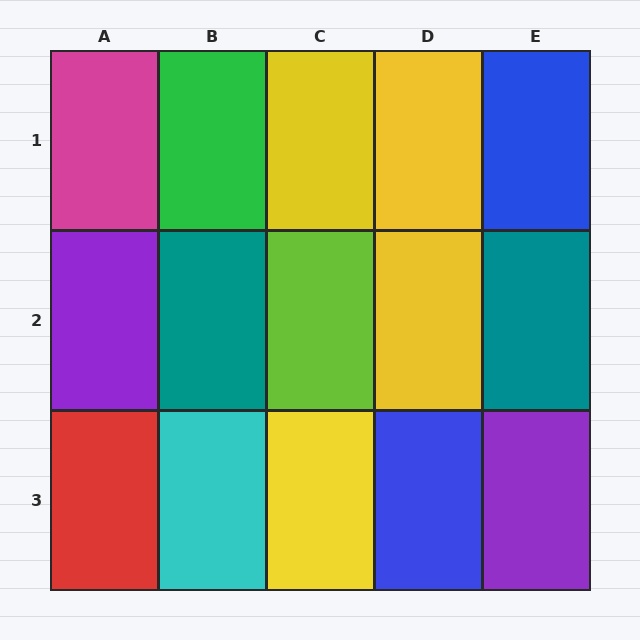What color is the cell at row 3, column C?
Yellow.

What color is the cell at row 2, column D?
Yellow.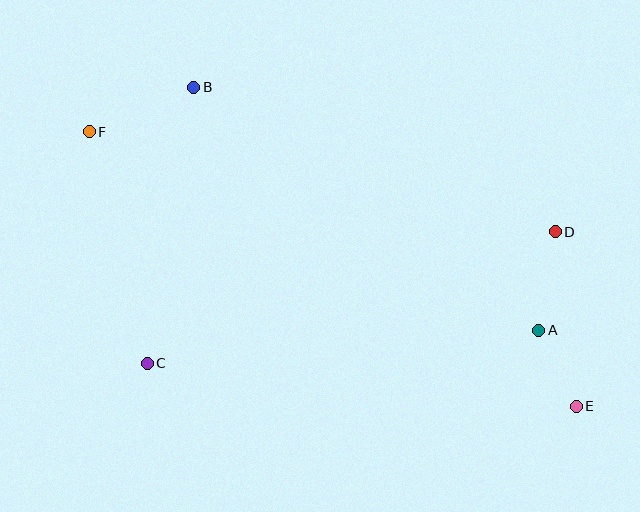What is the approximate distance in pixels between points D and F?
The distance between D and F is approximately 477 pixels.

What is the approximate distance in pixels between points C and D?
The distance between C and D is approximately 429 pixels.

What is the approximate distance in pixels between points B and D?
The distance between B and D is approximately 390 pixels.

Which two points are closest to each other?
Points A and E are closest to each other.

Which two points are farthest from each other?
Points E and F are farthest from each other.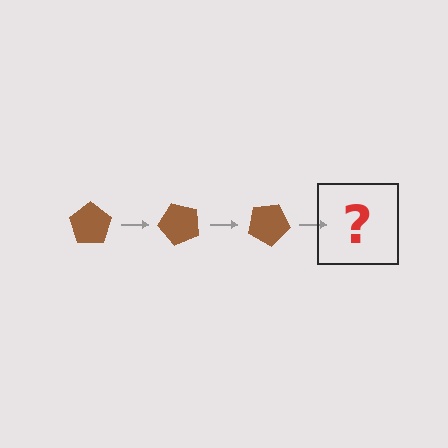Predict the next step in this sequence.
The next step is a brown pentagon rotated 150 degrees.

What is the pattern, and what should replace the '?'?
The pattern is that the pentagon rotates 50 degrees each step. The '?' should be a brown pentagon rotated 150 degrees.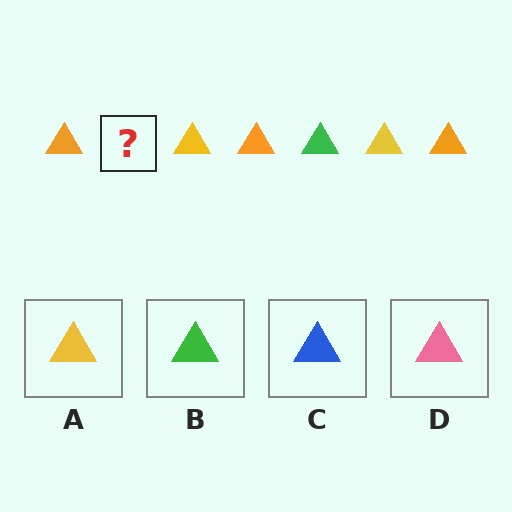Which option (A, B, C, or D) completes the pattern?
B.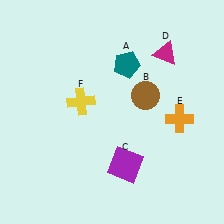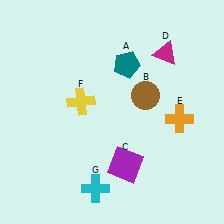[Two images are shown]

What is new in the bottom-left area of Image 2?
A cyan cross (G) was added in the bottom-left area of Image 2.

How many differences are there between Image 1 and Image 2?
There is 1 difference between the two images.